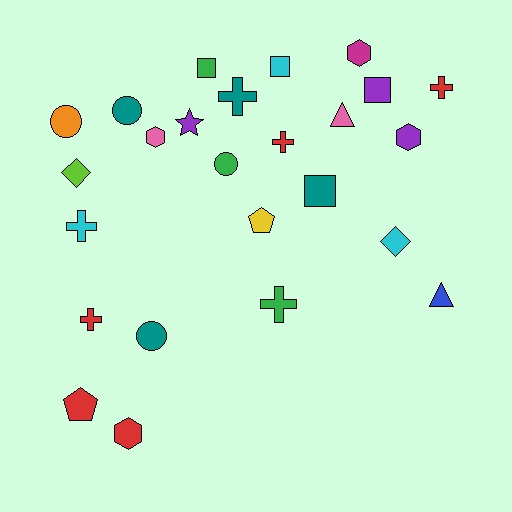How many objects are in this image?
There are 25 objects.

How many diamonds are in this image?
There are 2 diamonds.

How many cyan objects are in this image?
There are 3 cyan objects.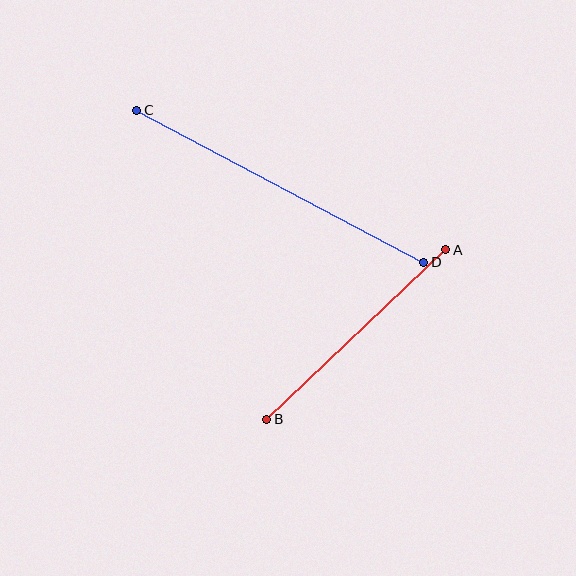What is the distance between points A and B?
The distance is approximately 247 pixels.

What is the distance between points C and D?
The distance is approximately 325 pixels.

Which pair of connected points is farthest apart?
Points C and D are farthest apart.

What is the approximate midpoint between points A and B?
The midpoint is at approximately (356, 335) pixels.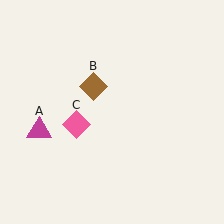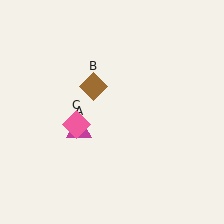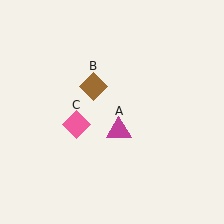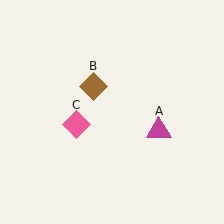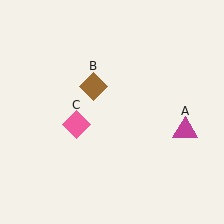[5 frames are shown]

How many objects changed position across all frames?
1 object changed position: magenta triangle (object A).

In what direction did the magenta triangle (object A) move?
The magenta triangle (object A) moved right.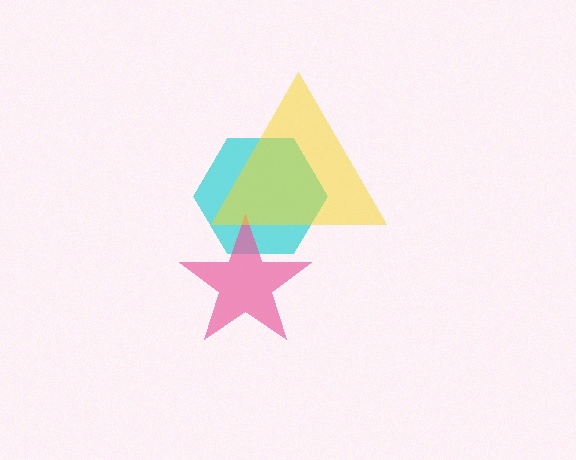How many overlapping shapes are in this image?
There are 3 overlapping shapes in the image.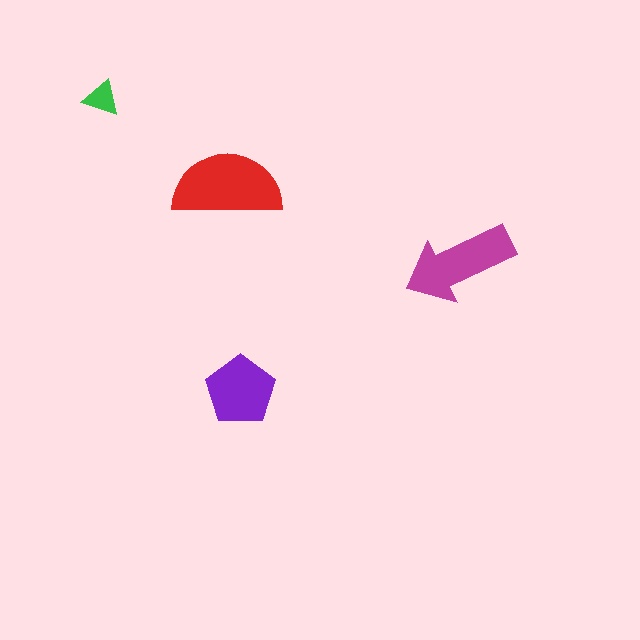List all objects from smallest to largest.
The green triangle, the purple pentagon, the magenta arrow, the red semicircle.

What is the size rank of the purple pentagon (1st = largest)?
3rd.